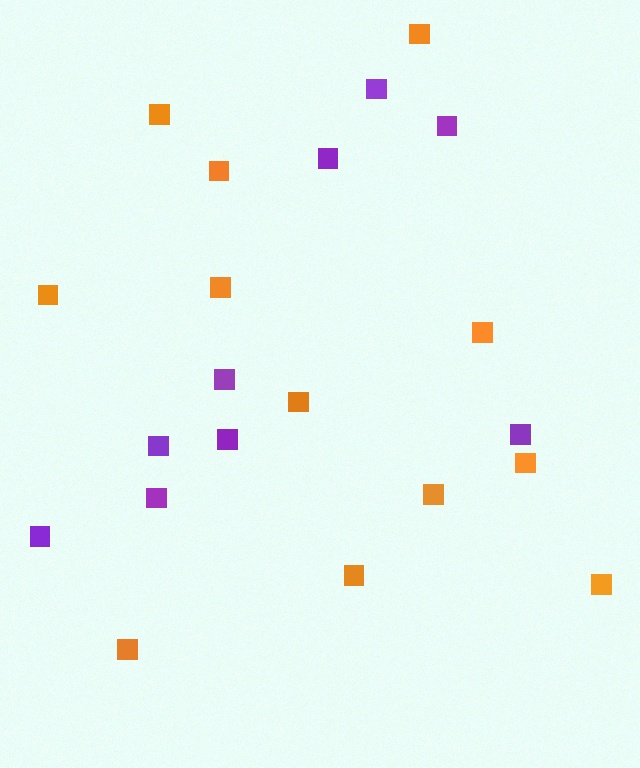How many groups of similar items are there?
There are 2 groups: one group of purple squares (9) and one group of orange squares (12).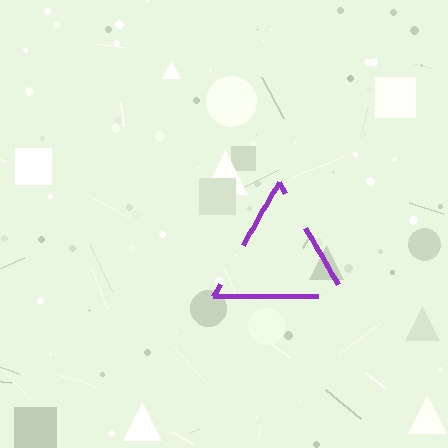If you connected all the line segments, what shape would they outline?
They would outline a triangle.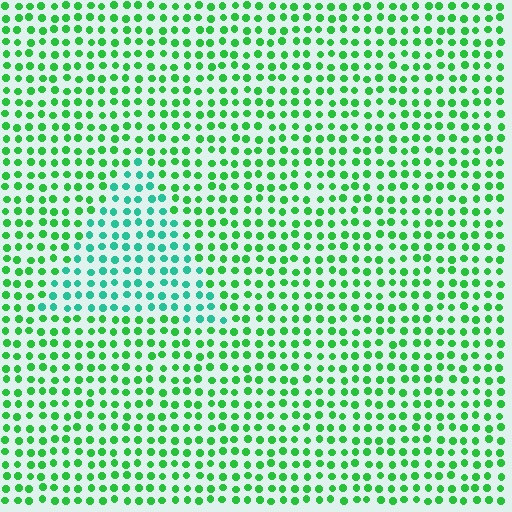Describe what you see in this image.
The image is filled with small green elements in a uniform arrangement. A triangle-shaped region is visible where the elements are tinted to a slightly different hue, forming a subtle color boundary.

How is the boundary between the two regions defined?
The boundary is defined purely by a slight shift in hue (about 37 degrees). Spacing, size, and orientation are identical on both sides.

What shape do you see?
I see a triangle.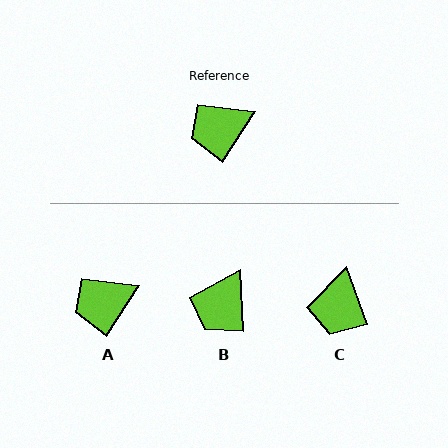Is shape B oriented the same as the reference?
No, it is off by about 35 degrees.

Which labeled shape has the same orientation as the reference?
A.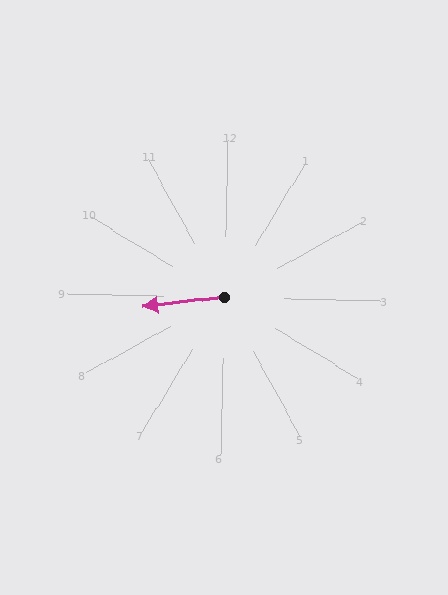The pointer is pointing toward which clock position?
Roughly 9 o'clock.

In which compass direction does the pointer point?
West.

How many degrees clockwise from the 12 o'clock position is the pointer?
Approximately 262 degrees.